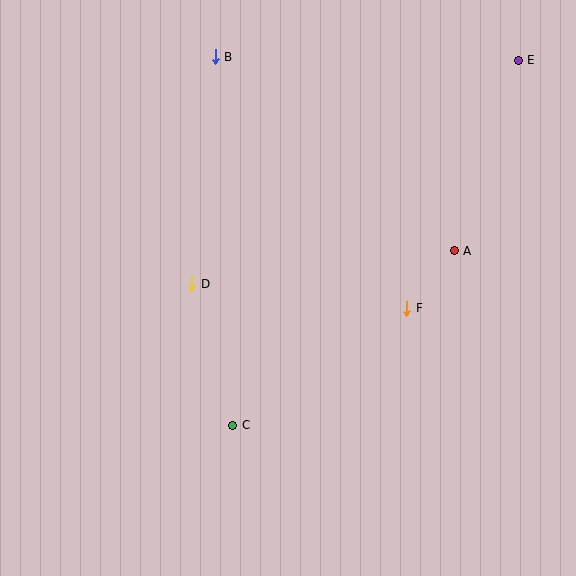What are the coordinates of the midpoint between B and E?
The midpoint between B and E is at (367, 59).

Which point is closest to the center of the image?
Point D at (192, 284) is closest to the center.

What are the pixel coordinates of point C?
Point C is at (233, 425).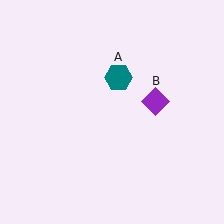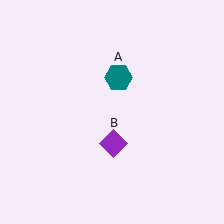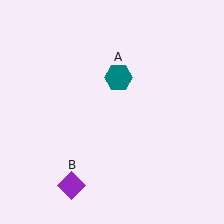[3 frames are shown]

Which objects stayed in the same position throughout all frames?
Teal hexagon (object A) remained stationary.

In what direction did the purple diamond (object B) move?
The purple diamond (object B) moved down and to the left.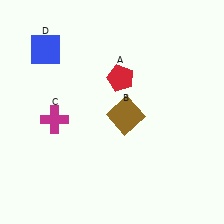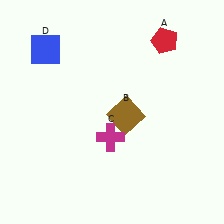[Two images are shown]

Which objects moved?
The objects that moved are: the red pentagon (A), the magenta cross (C).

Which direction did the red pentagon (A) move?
The red pentagon (A) moved right.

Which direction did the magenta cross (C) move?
The magenta cross (C) moved right.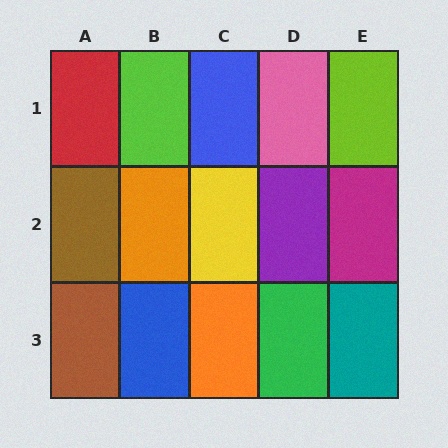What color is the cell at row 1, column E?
Lime.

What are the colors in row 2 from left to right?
Brown, orange, yellow, purple, magenta.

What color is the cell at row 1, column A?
Red.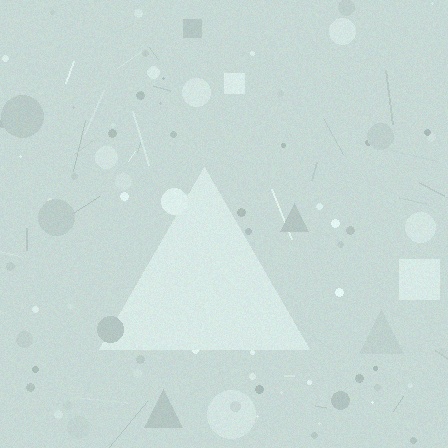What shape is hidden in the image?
A triangle is hidden in the image.